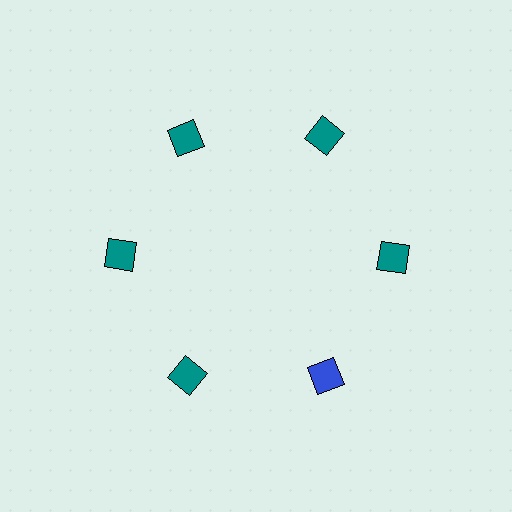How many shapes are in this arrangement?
There are 6 shapes arranged in a ring pattern.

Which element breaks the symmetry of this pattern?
The blue diamond at roughly the 5 o'clock position breaks the symmetry. All other shapes are teal diamonds.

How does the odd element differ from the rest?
It has a different color: blue instead of teal.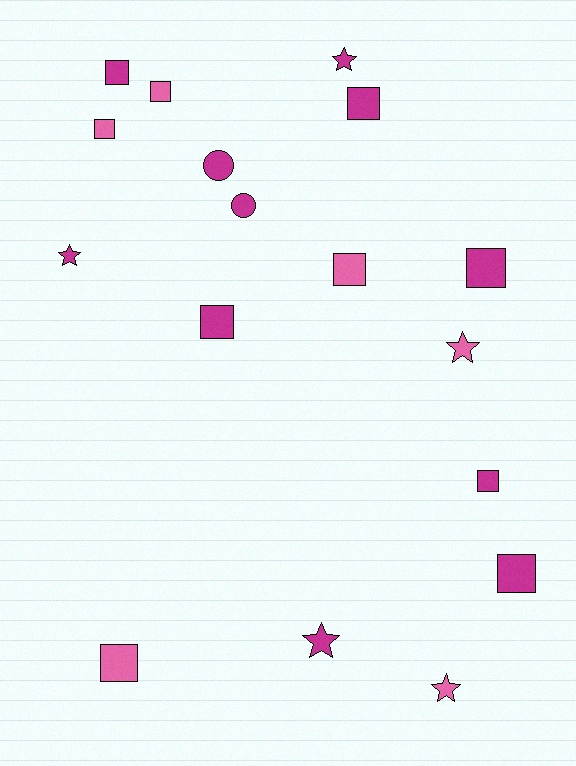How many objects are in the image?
There are 17 objects.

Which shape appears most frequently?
Square, with 10 objects.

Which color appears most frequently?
Magenta, with 11 objects.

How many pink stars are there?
There are 2 pink stars.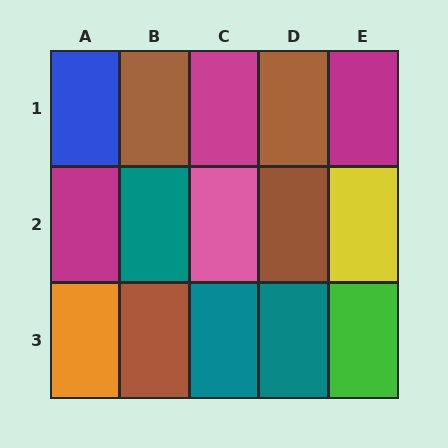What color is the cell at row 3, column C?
Teal.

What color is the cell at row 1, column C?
Magenta.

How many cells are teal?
3 cells are teal.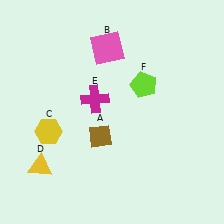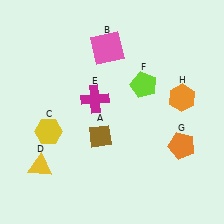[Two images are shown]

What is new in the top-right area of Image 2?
An orange hexagon (H) was added in the top-right area of Image 2.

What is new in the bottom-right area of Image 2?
An orange pentagon (G) was added in the bottom-right area of Image 2.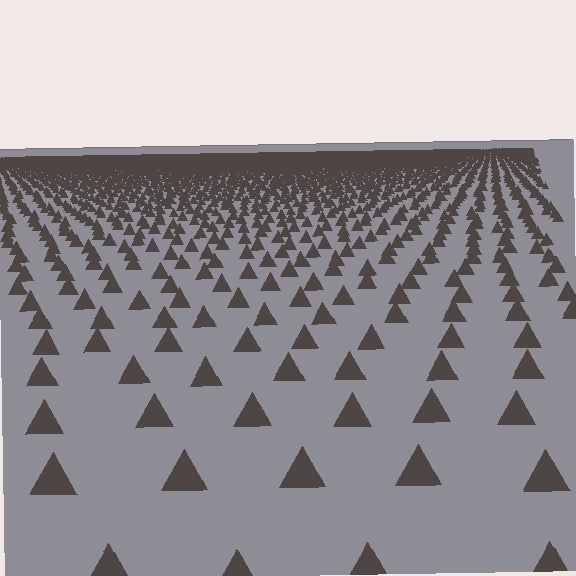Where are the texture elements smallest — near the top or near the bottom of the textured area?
Near the top.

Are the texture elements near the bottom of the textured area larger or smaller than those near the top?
Larger. Near the bottom, elements are closer to the viewer and appear at a bigger on-screen size.